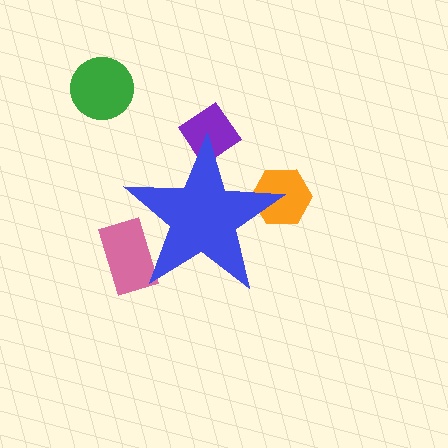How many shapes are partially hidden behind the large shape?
3 shapes are partially hidden.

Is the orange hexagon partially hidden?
Yes, the orange hexagon is partially hidden behind the blue star.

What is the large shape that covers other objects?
A blue star.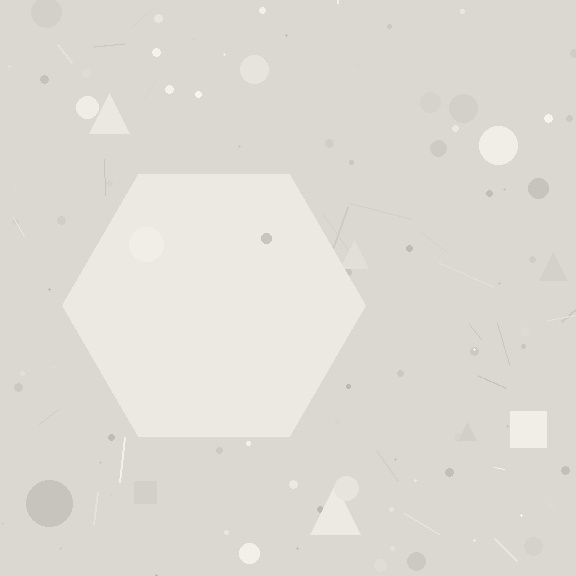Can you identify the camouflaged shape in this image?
The camouflaged shape is a hexagon.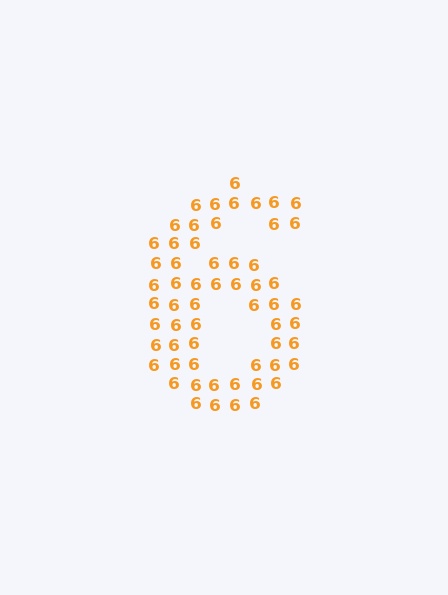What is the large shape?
The large shape is the digit 6.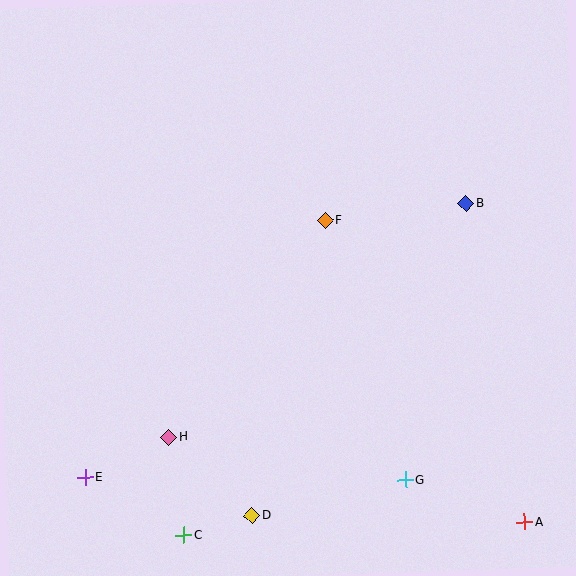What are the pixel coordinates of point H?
Point H is at (169, 437).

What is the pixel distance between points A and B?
The distance between A and B is 324 pixels.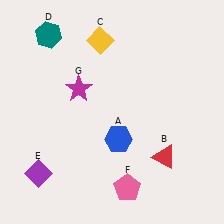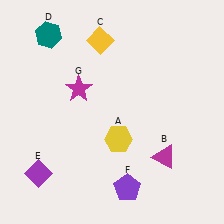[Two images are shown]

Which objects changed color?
A changed from blue to yellow. B changed from red to magenta. F changed from pink to purple.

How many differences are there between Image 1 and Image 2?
There are 3 differences between the two images.